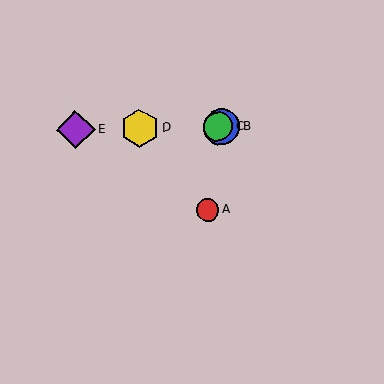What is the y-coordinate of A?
Object A is at y≈210.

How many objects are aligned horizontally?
4 objects (B, C, D, E) are aligned horizontally.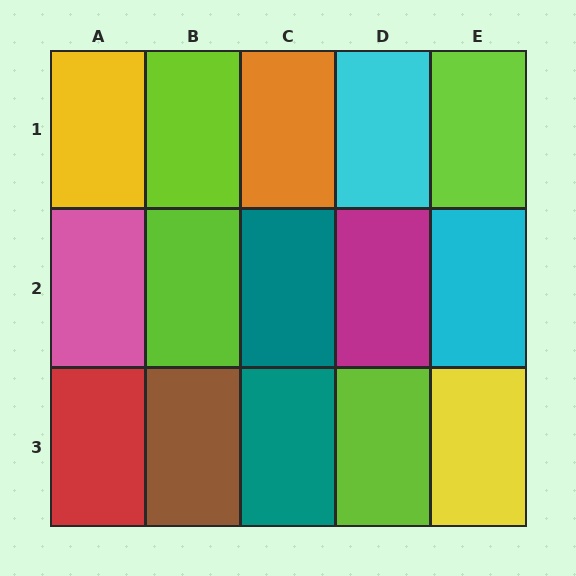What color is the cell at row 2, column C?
Teal.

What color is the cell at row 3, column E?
Yellow.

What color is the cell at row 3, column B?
Brown.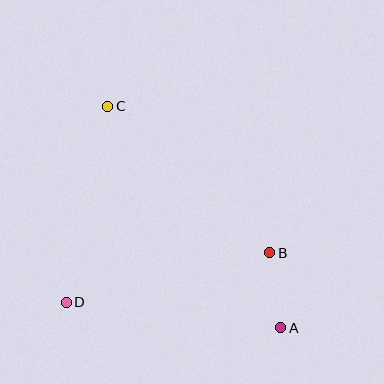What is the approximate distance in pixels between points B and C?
The distance between B and C is approximately 218 pixels.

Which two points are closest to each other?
Points A and B are closest to each other.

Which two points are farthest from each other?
Points A and C are farthest from each other.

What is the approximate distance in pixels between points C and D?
The distance between C and D is approximately 200 pixels.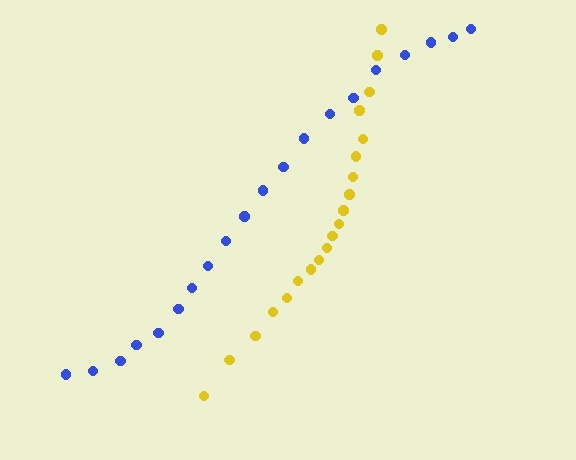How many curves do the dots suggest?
There are 2 distinct paths.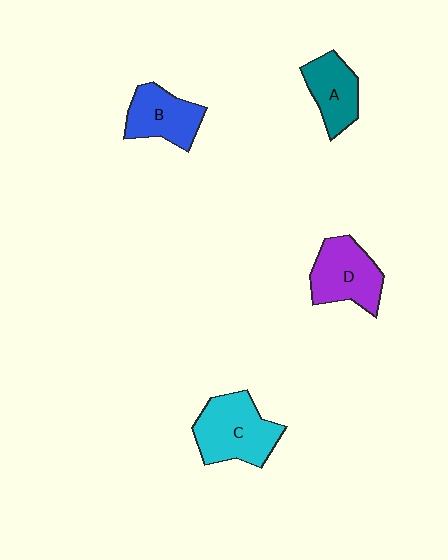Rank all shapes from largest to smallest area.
From largest to smallest: C (cyan), D (purple), B (blue), A (teal).